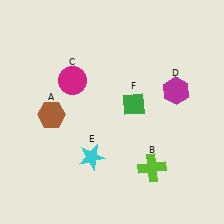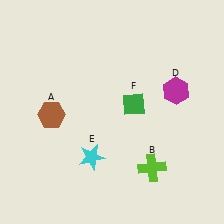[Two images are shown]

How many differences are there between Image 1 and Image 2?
There is 1 difference between the two images.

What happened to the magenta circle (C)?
The magenta circle (C) was removed in Image 2. It was in the top-left area of Image 1.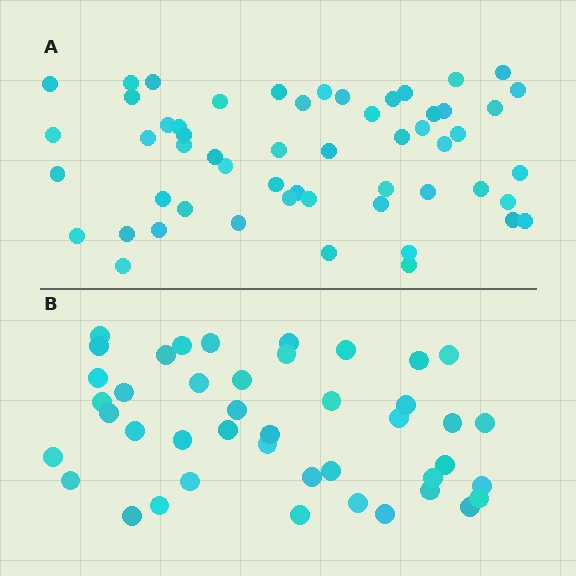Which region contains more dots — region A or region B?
Region A (the top region) has more dots.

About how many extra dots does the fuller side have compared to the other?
Region A has roughly 12 or so more dots than region B.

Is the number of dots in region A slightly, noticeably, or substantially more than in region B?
Region A has noticeably more, but not dramatically so. The ratio is roughly 1.3 to 1.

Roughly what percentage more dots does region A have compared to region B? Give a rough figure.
About 30% more.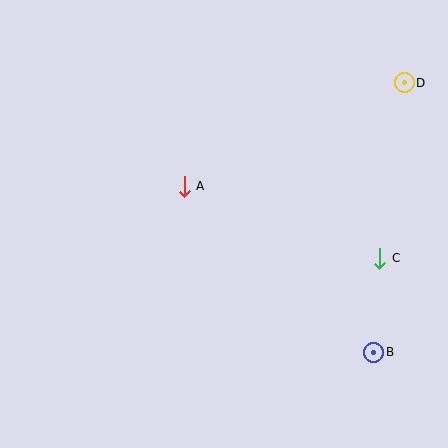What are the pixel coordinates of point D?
Point D is at (404, 82).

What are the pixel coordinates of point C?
Point C is at (379, 258).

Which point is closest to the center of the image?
Point A at (185, 186) is closest to the center.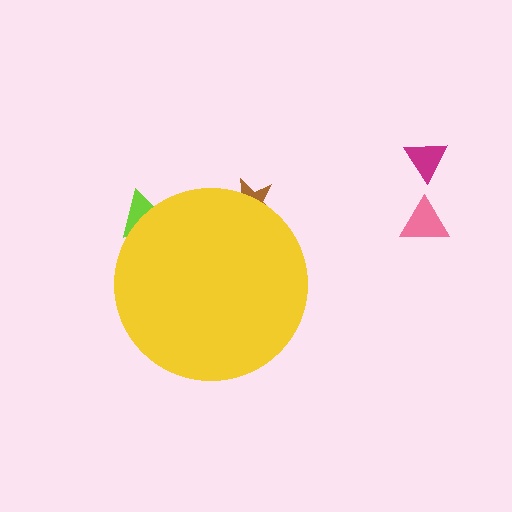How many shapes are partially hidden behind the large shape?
2 shapes are partially hidden.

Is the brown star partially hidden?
Yes, the brown star is partially hidden behind the yellow circle.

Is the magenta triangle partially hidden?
No, the magenta triangle is fully visible.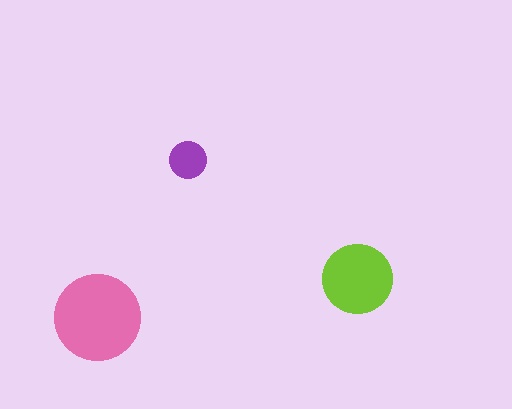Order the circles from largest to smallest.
the pink one, the lime one, the purple one.